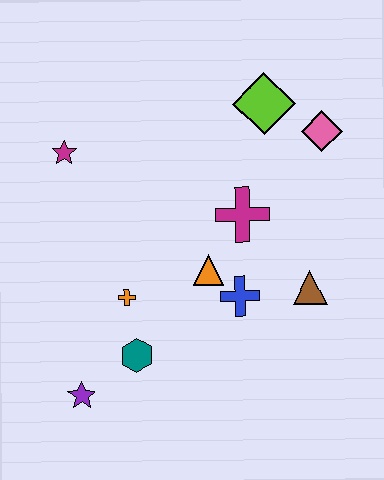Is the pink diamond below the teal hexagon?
No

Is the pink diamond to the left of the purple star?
No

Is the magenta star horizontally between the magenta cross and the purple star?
No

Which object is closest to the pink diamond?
The lime diamond is closest to the pink diamond.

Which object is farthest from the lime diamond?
The purple star is farthest from the lime diamond.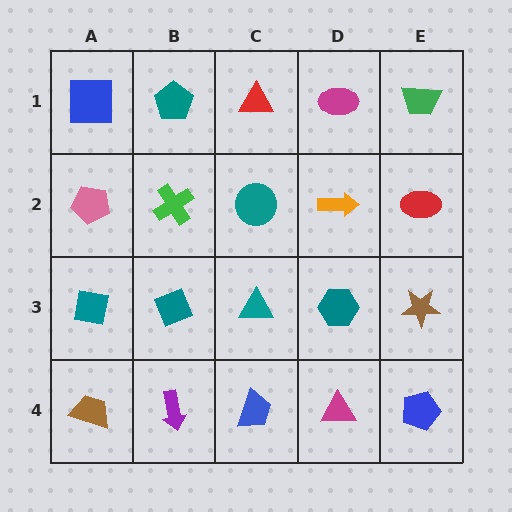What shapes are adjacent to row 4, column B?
A teal diamond (row 3, column B), a brown trapezoid (row 4, column A), a blue trapezoid (row 4, column C).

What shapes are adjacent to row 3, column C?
A teal circle (row 2, column C), a blue trapezoid (row 4, column C), a teal diamond (row 3, column B), a teal hexagon (row 3, column D).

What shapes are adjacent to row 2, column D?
A magenta ellipse (row 1, column D), a teal hexagon (row 3, column D), a teal circle (row 2, column C), a red ellipse (row 2, column E).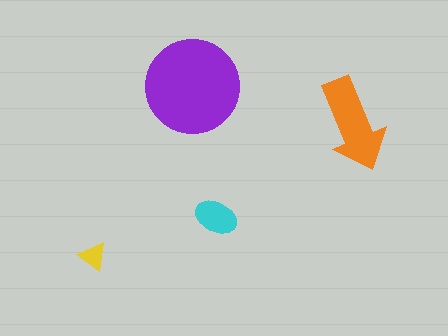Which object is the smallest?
The yellow triangle.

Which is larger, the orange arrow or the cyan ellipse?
The orange arrow.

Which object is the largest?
The purple circle.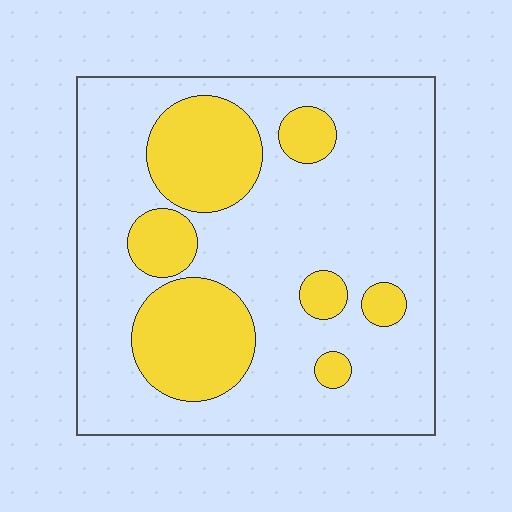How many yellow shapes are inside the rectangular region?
7.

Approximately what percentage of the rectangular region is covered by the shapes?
Approximately 25%.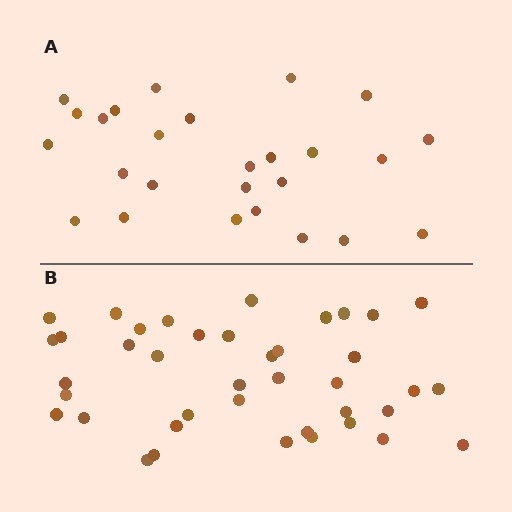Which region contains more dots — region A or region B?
Region B (the bottom region) has more dots.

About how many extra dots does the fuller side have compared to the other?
Region B has approximately 15 more dots than region A.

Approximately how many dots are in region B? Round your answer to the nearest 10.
About 40 dots.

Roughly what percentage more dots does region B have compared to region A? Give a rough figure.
About 55% more.